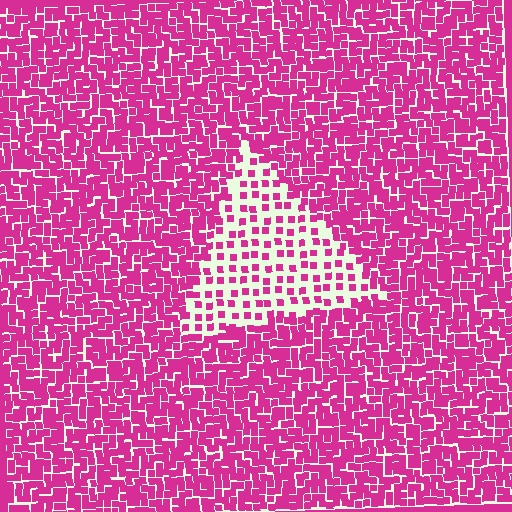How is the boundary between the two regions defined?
The boundary is defined by a change in element density (approximately 2.6x ratio). All elements are the same color, size, and shape.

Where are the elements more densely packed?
The elements are more densely packed outside the triangle boundary.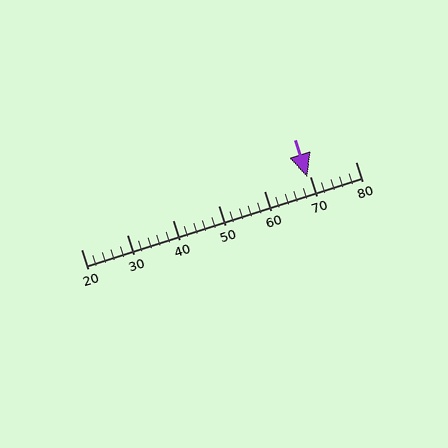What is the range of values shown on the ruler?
The ruler shows values from 20 to 80.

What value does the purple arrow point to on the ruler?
The purple arrow points to approximately 70.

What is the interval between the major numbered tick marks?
The major tick marks are spaced 10 units apart.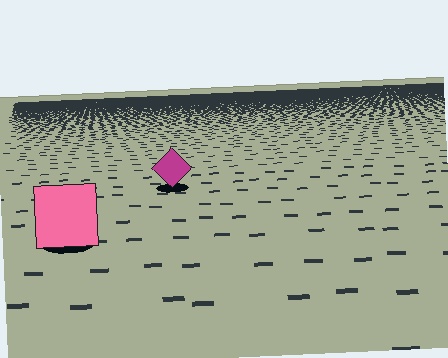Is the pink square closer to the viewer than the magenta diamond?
Yes. The pink square is closer — you can tell from the texture gradient: the ground texture is coarser near it.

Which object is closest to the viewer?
The pink square is closest. The texture marks near it are larger and more spread out.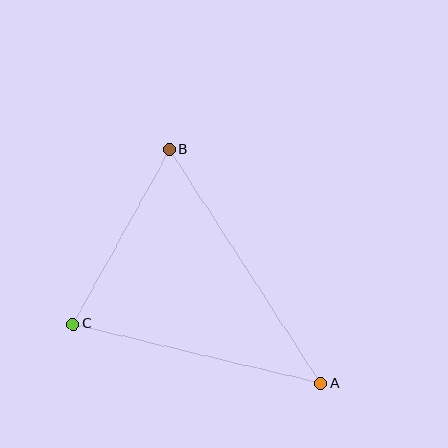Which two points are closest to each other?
Points B and C are closest to each other.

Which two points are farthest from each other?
Points A and B are farthest from each other.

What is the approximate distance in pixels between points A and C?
The distance between A and C is approximately 255 pixels.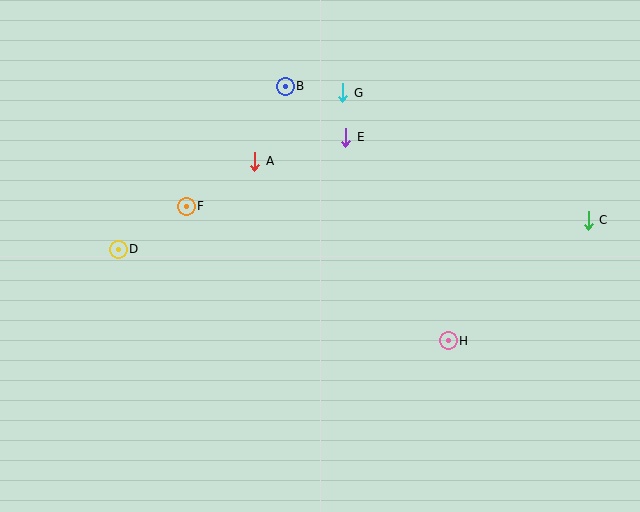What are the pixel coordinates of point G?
Point G is at (343, 93).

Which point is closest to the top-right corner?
Point C is closest to the top-right corner.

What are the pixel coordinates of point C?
Point C is at (588, 220).